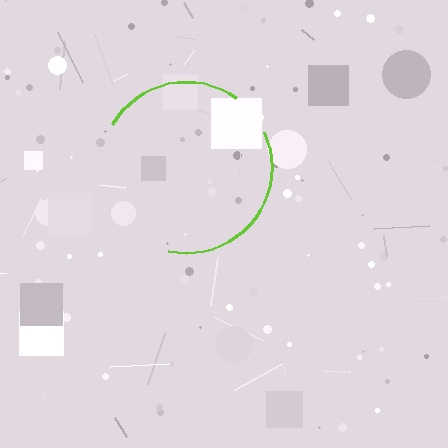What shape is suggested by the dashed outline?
The dashed outline suggests a circle.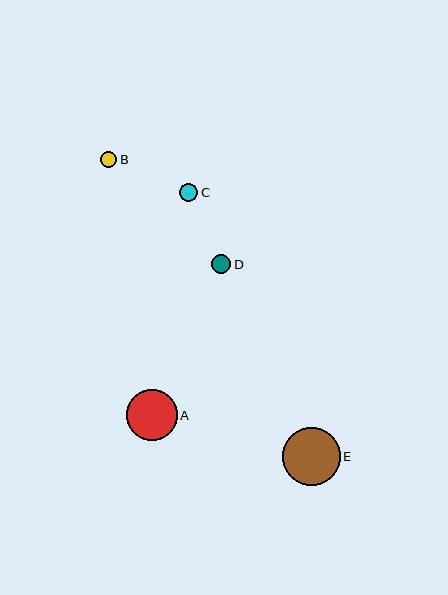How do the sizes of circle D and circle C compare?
Circle D and circle C are approximately the same size.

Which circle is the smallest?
Circle B is the smallest with a size of approximately 16 pixels.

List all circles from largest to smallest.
From largest to smallest: E, A, D, C, B.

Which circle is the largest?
Circle E is the largest with a size of approximately 57 pixels.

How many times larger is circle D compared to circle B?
Circle D is approximately 1.2 times the size of circle B.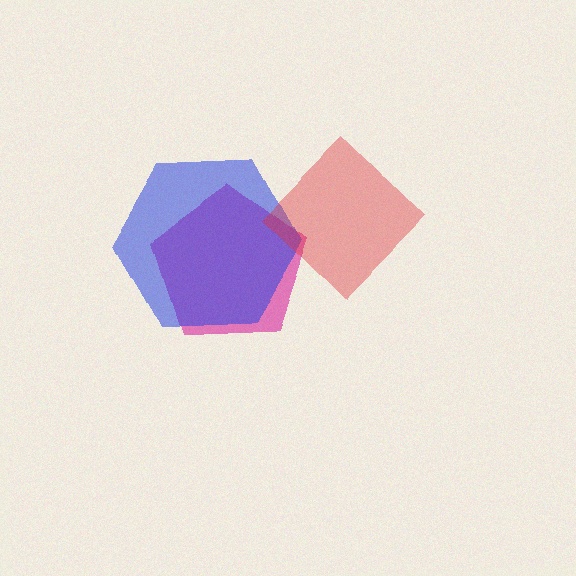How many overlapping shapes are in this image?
There are 3 overlapping shapes in the image.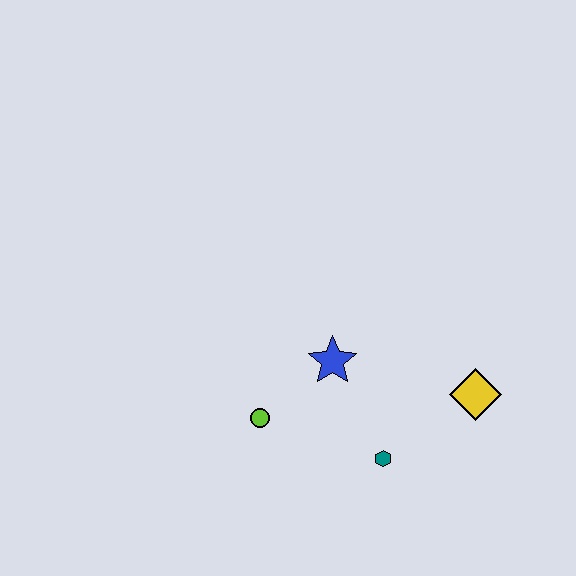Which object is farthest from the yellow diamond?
The lime circle is farthest from the yellow diamond.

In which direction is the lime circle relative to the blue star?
The lime circle is to the left of the blue star.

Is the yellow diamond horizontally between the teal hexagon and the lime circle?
No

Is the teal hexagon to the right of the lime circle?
Yes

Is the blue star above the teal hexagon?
Yes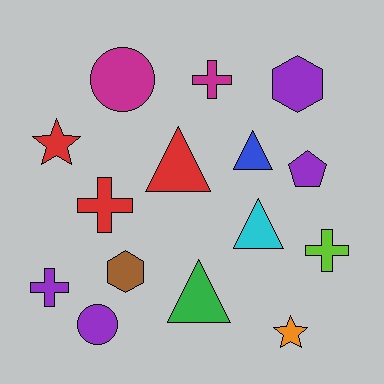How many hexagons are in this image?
There are 2 hexagons.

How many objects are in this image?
There are 15 objects.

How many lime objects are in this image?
There is 1 lime object.